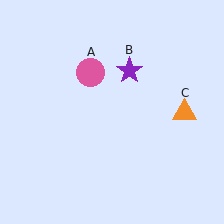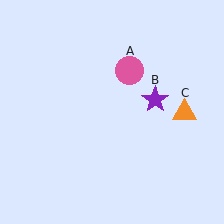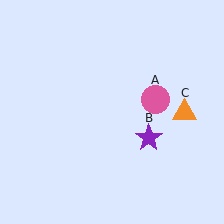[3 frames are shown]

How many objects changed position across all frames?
2 objects changed position: pink circle (object A), purple star (object B).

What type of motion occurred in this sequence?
The pink circle (object A), purple star (object B) rotated clockwise around the center of the scene.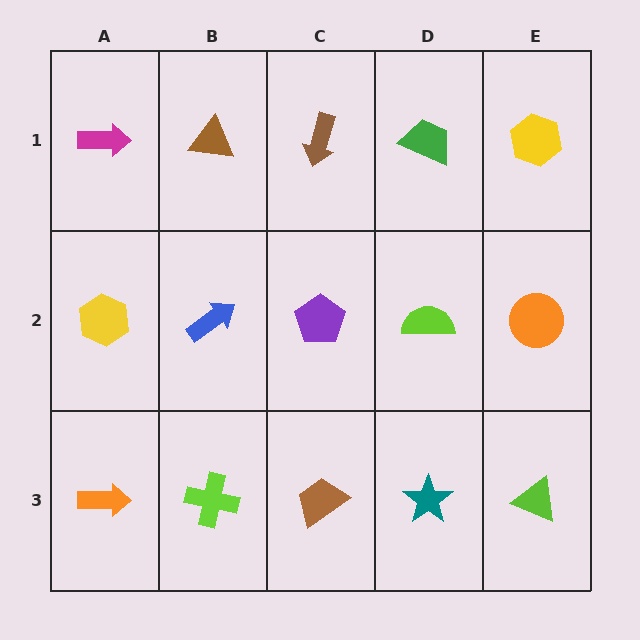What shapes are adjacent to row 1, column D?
A lime semicircle (row 2, column D), a brown arrow (row 1, column C), a yellow hexagon (row 1, column E).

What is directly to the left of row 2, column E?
A lime semicircle.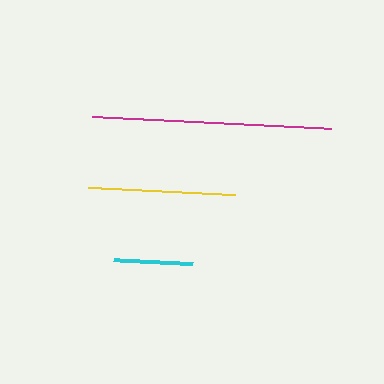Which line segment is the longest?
The magenta line is the longest at approximately 241 pixels.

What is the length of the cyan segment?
The cyan segment is approximately 78 pixels long.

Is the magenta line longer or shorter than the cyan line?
The magenta line is longer than the cyan line.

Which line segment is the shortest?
The cyan line is the shortest at approximately 78 pixels.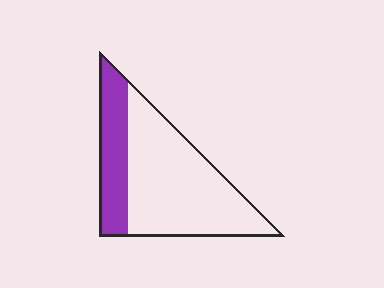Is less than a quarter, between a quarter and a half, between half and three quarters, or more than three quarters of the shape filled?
Between a quarter and a half.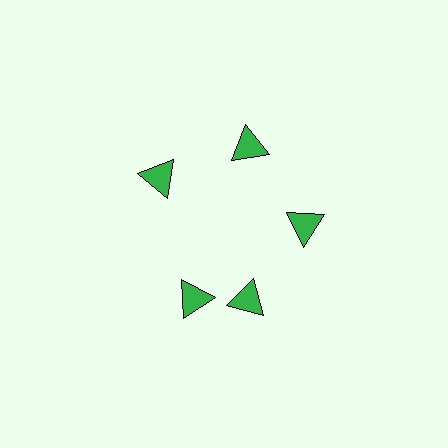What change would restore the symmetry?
The symmetry would be restored by rotating it back into even spacing with its neighbors so that all 5 triangles sit at equal angles and equal distance from the center.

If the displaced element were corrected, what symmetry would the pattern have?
It would have 5-fold rotational symmetry — the pattern would map onto itself every 72 degrees.